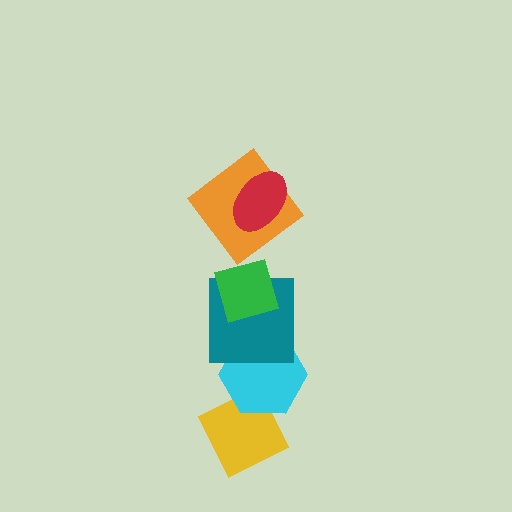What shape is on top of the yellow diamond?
The cyan hexagon is on top of the yellow diamond.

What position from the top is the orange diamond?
The orange diamond is 2nd from the top.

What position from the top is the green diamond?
The green diamond is 3rd from the top.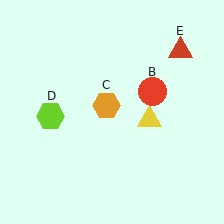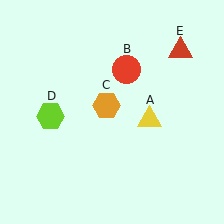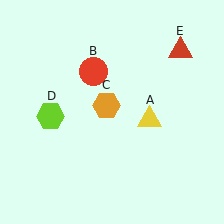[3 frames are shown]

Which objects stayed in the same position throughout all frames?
Yellow triangle (object A) and orange hexagon (object C) and lime hexagon (object D) and red triangle (object E) remained stationary.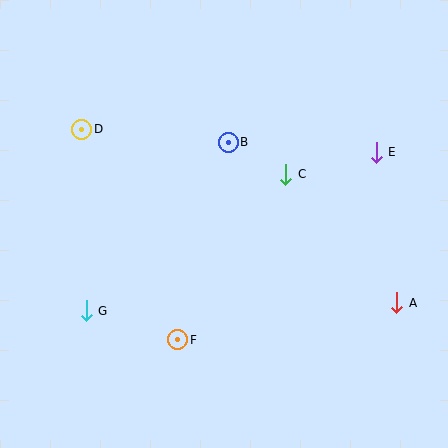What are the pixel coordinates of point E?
Point E is at (376, 152).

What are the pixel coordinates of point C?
Point C is at (286, 174).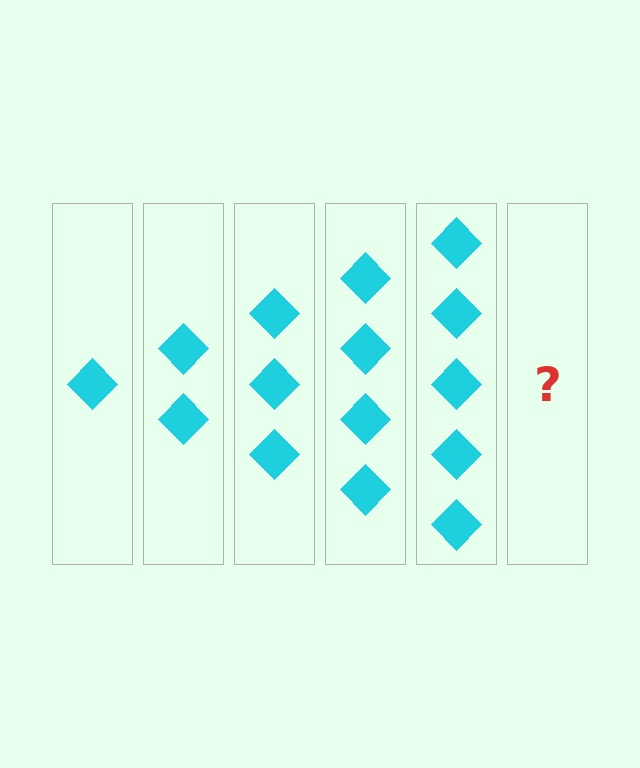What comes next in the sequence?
The next element should be 6 diamonds.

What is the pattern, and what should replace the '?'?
The pattern is that each step adds one more diamond. The '?' should be 6 diamonds.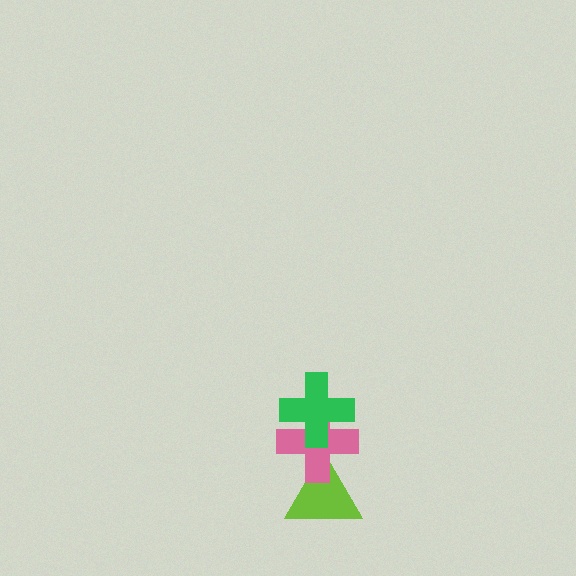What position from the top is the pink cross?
The pink cross is 2nd from the top.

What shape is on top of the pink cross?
The green cross is on top of the pink cross.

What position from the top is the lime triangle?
The lime triangle is 3rd from the top.